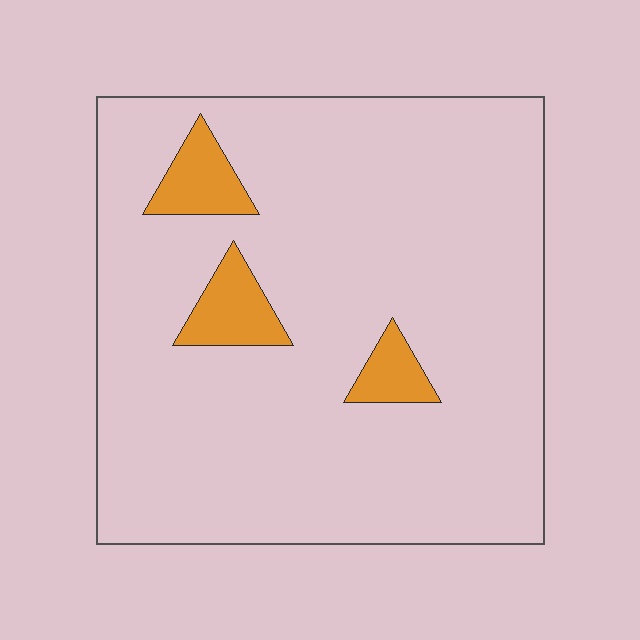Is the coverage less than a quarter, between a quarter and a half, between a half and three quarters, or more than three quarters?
Less than a quarter.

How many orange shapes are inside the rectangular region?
3.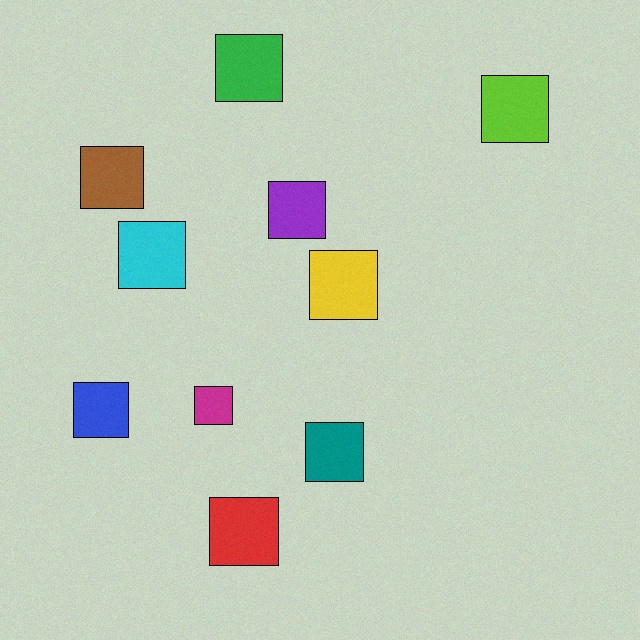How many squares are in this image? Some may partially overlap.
There are 10 squares.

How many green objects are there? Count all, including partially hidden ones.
There is 1 green object.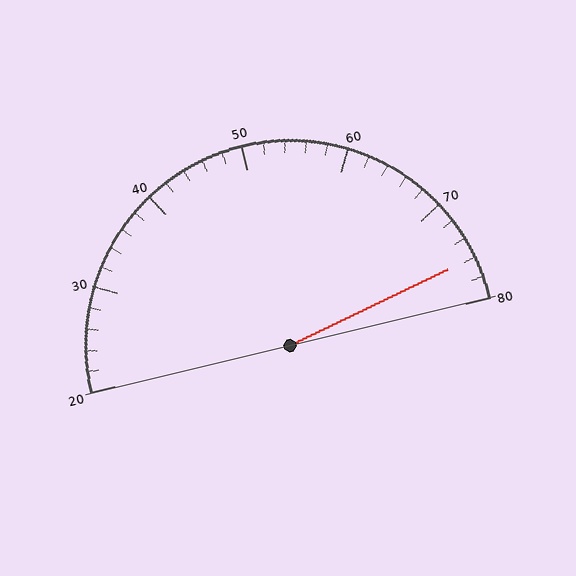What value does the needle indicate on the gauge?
The needle indicates approximately 76.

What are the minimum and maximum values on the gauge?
The gauge ranges from 20 to 80.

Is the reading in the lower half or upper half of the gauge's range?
The reading is in the upper half of the range (20 to 80).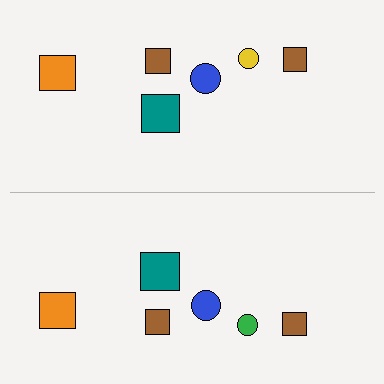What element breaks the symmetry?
The green circle on the bottom side breaks the symmetry — its mirror counterpart is yellow.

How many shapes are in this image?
There are 12 shapes in this image.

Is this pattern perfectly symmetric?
No, the pattern is not perfectly symmetric. The green circle on the bottom side breaks the symmetry — its mirror counterpart is yellow.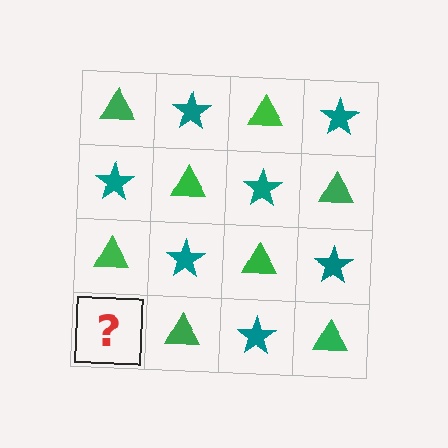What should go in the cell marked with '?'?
The missing cell should contain a teal star.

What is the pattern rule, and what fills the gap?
The rule is that it alternates green triangle and teal star in a checkerboard pattern. The gap should be filled with a teal star.